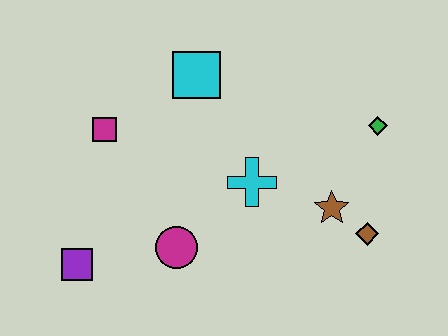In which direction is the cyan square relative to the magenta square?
The cyan square is to the right of the magenta square.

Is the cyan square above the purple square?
Yes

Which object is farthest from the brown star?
The purple square is farthest from the brown star.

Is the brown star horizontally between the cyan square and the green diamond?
Yes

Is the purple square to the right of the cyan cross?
No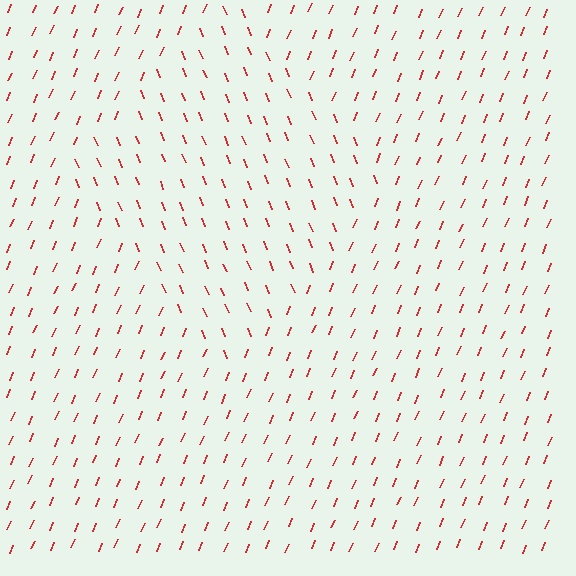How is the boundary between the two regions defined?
The boundary is defined purely by a change in line orientation (approximately 45 degrees difference). All lines are the same color and thickness.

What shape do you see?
I see a diamond.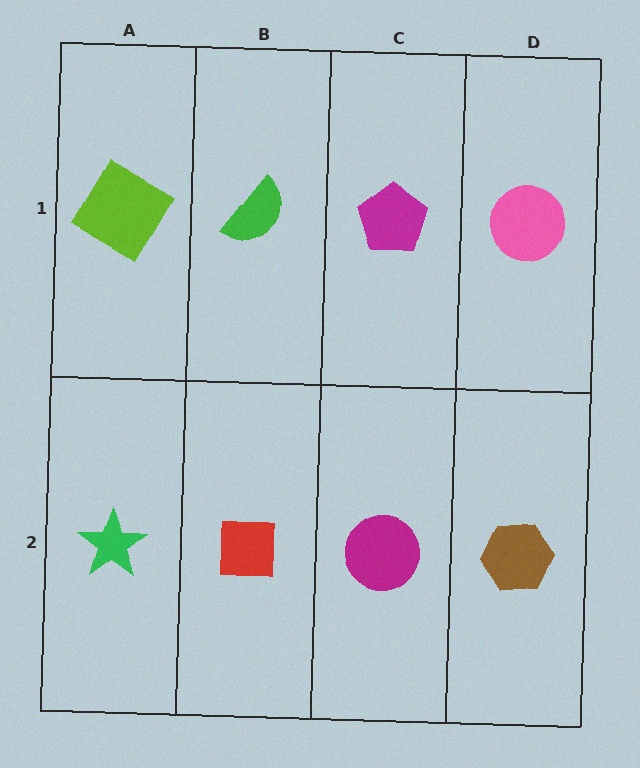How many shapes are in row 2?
4 shapes.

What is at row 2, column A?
A green star.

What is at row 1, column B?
A green semicircle.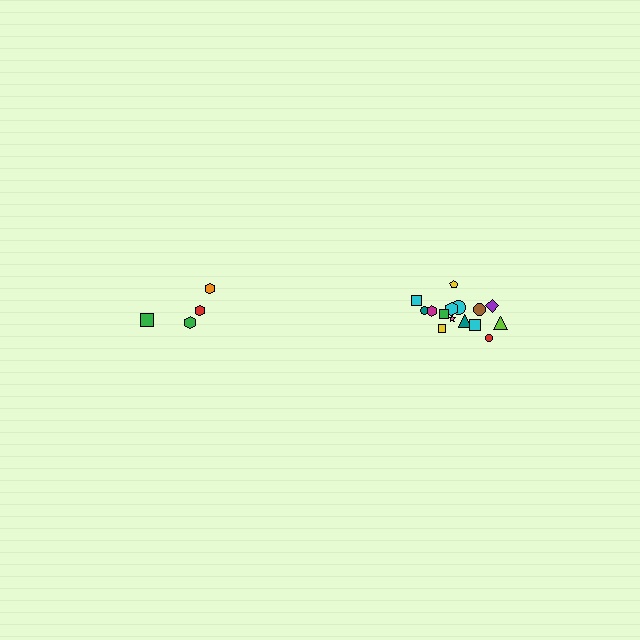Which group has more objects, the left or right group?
The right group.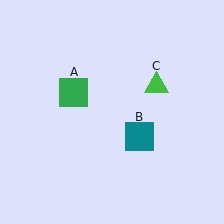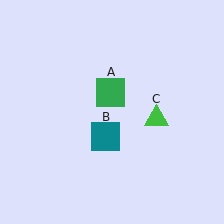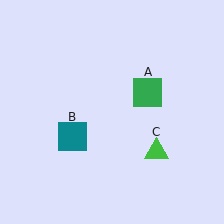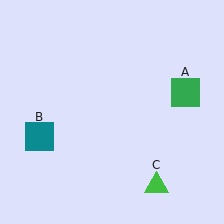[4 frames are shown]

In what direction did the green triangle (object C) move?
The green triangle (object C) moved down.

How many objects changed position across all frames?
3 objects changed position: green square (object A), teal square (object B), green triangle (object C).